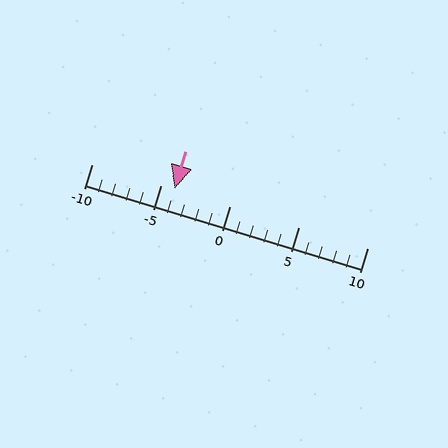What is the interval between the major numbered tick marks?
The major tick marks are spaced 5 units apart.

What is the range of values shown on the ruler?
The ruler shows values from -10 to 10.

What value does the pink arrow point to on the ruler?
The pink arrow points to approximately -4.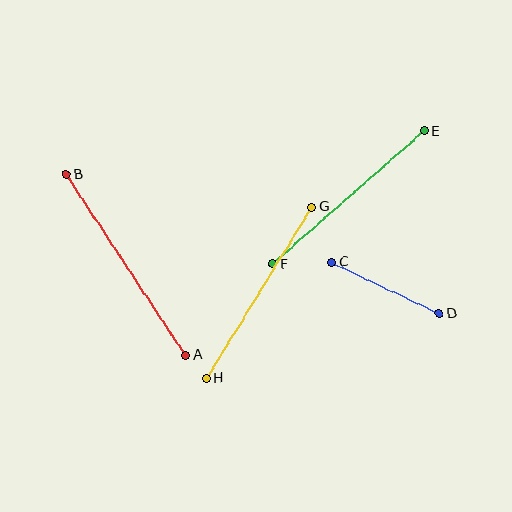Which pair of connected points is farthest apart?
Points A and B are farthest apart.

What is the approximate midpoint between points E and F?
The midpoint is at approximately (349, 198) pixels.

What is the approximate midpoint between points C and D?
The midpoint is at approximately (385, 288) pixels.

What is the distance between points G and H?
The distance is approximately 201 pixels.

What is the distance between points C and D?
The distance is approximately 119 pixels.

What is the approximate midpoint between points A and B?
The midpoint is at approximately (126, 265) pixels.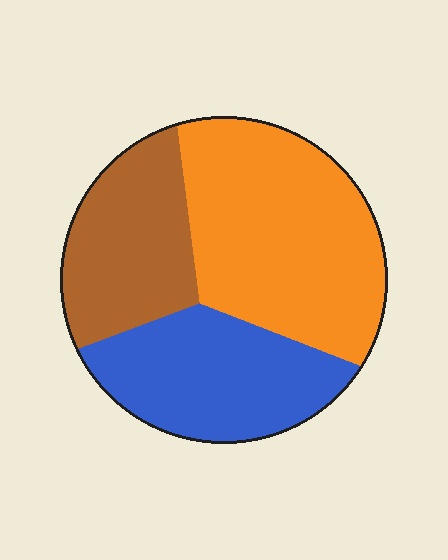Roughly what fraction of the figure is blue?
Blue takes up about one third (1/3) of the figure.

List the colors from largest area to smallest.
From largest to smallest: orange, blue, brown.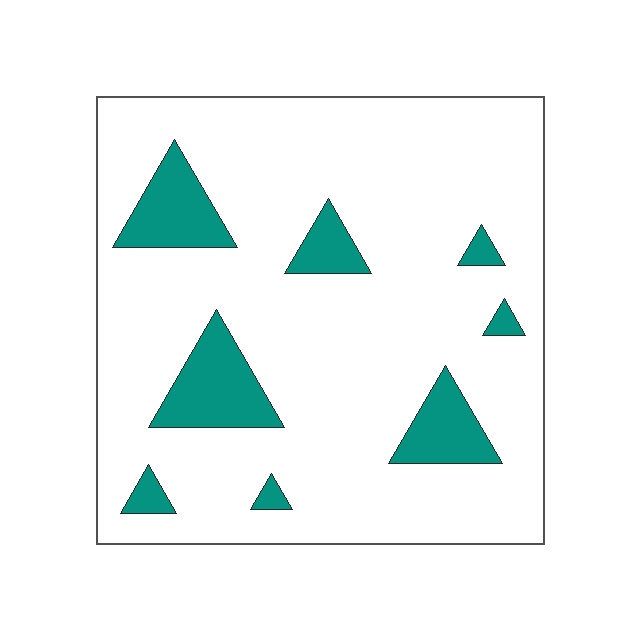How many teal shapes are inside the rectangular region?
8.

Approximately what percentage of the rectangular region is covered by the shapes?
Approximately 15%.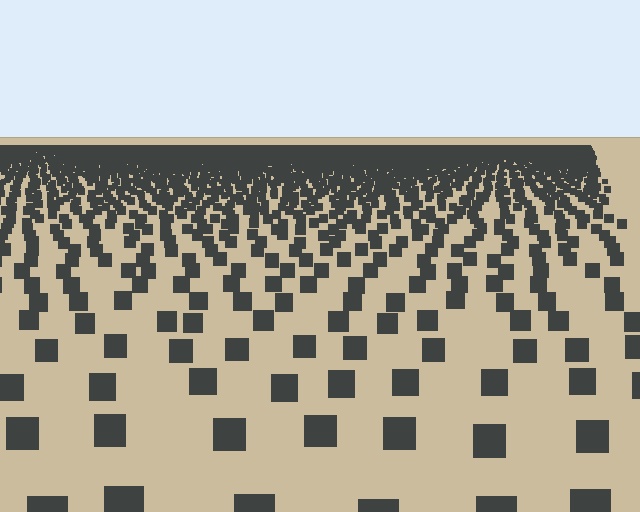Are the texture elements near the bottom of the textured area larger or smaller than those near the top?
Larger. Near the bottom, elements are closer to the viewer and appear at a bigger on-screen size.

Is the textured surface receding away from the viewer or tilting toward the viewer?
The surface is receding away from the viewer. Texture elements get smaller and denser toward the top.